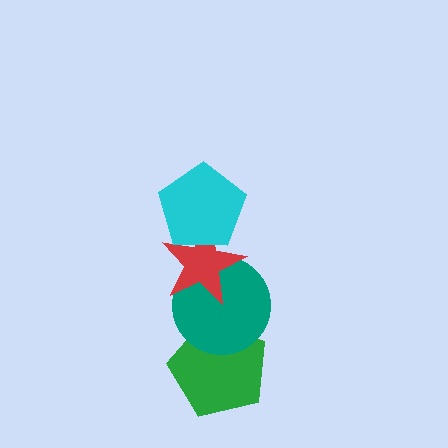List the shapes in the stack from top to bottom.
From top to bottom: the cyan pentagon, the red star, the teal circle, the green pentagon.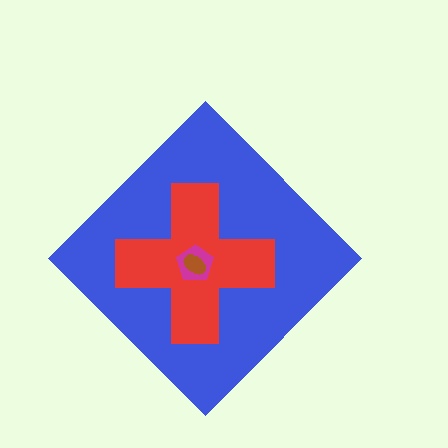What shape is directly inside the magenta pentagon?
The brown ellipse.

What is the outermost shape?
The blue diamond.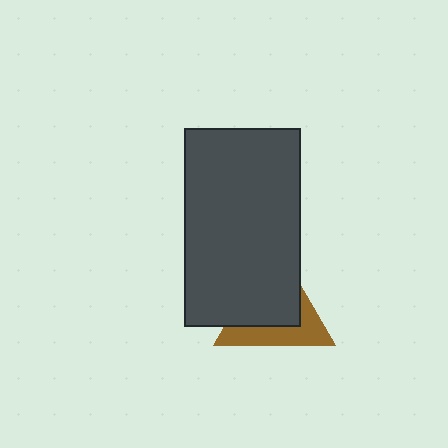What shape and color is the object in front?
The object in front is a dark gray rectangle.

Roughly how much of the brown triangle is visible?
A small part of it is visible (roughly 39%).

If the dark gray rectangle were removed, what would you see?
You would see the complete brown triangle.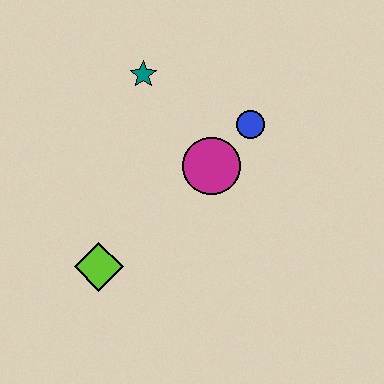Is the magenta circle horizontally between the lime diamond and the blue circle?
Yes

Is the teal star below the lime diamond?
No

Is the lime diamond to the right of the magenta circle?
No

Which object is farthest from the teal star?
The lime diamond is farthest from the teal star.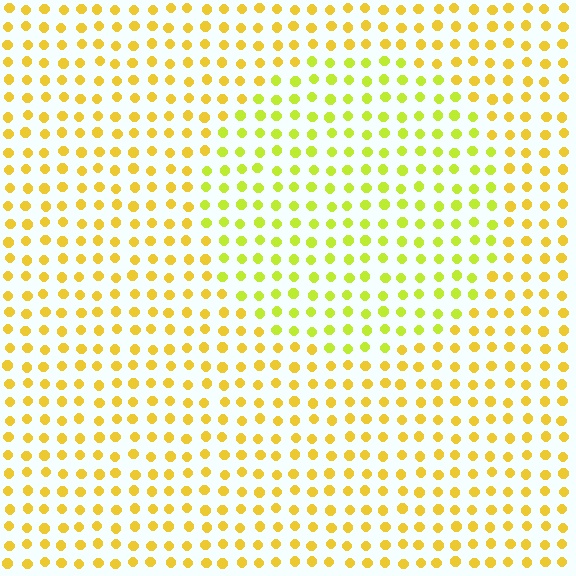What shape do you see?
I see a circle.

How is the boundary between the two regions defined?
The boundary is defined purely by a slight shift in hue (about 27 degrees). Spacing, size, and orientation are identical on both sides.